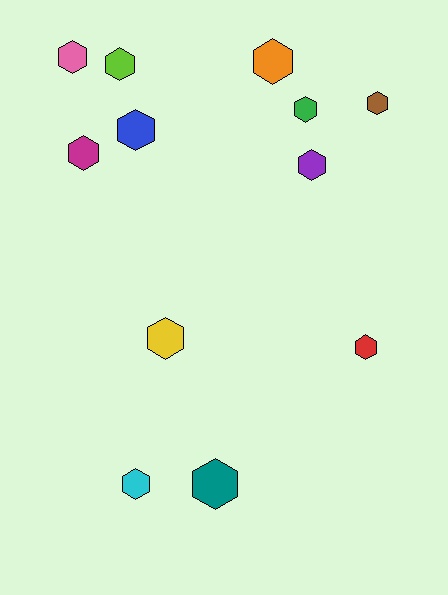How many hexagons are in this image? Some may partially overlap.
There are 12 hexagons.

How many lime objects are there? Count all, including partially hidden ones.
There is 1 lime object.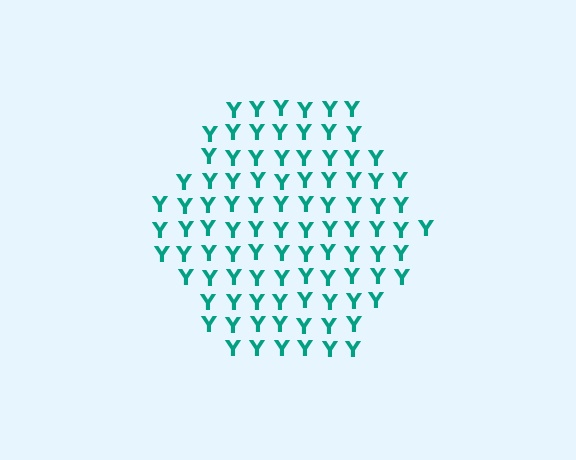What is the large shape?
The large shape is a hexagon.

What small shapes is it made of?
It is made of small letter Y's.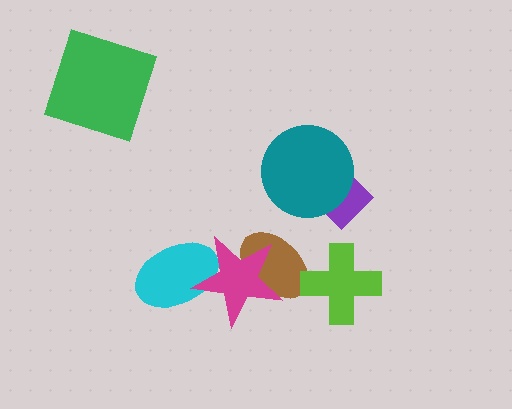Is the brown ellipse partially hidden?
Yes, it is partially covered by another shape.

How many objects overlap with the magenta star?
2 objects overlap with the magenta star.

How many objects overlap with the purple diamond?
1 object overlaps with the purple diamond.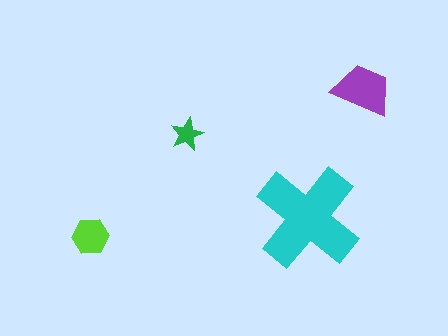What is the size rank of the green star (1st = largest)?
4th.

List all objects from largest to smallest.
The cyan cross, the purple trapezoid, the lime hexagon, the green star.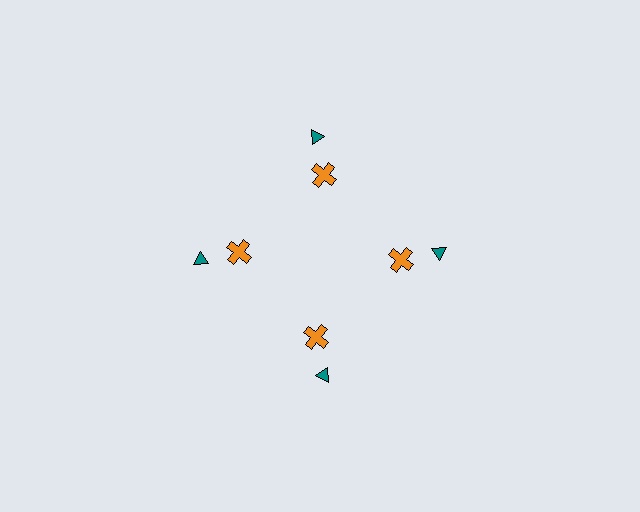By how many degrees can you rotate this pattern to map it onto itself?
The pattern maps onto itself every 90 degrees of rotation.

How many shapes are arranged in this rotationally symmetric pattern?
There are 8 shapes, arranged in 4 groups of 2.